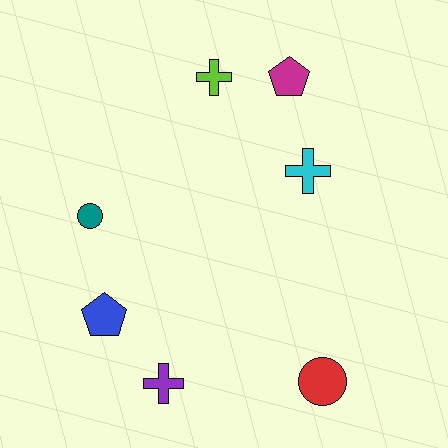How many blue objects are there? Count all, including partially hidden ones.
There is 1 blue object.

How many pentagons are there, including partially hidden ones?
There are 2 pentagons.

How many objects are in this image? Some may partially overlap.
There are 7 objects.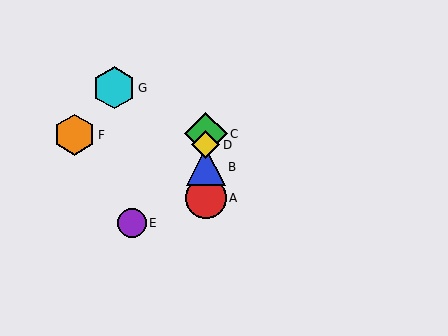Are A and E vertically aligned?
No, A is at x≈206 and E is at x≈132.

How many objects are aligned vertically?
4 objects (A, B, C, D) are aligned vertically.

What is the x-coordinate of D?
Object D is at x≈206.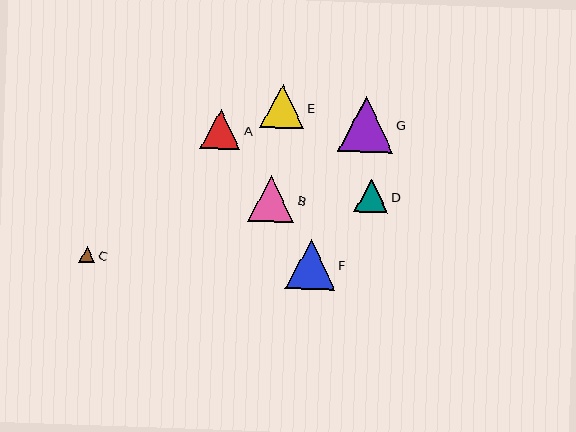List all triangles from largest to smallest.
From largest to smallest: G, F, B, E, A, D, C.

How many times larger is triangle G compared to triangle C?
Triangle G is approximately 3.4 times the size of triangle C.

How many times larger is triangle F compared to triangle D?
Triangle F is approximately 1.5 times the size of triangle D.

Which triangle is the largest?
Triangle G is the largest with a size of approximately 55 pixels.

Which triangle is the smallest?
Triangle C is the smallest with a size of approximately 16 pixels.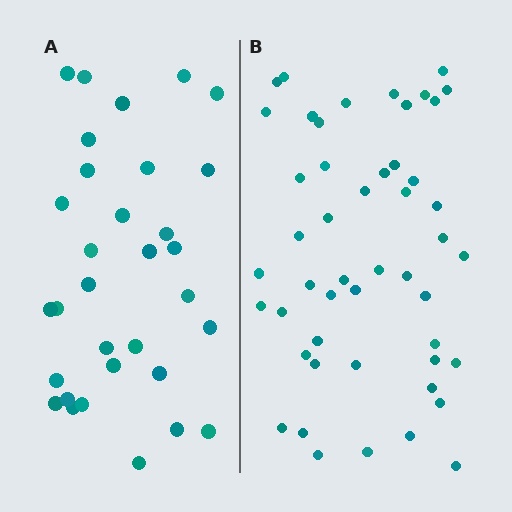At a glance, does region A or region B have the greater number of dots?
Region B (the right region) has more dots.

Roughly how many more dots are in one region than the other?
Region B has approximately 15 more dots than region A.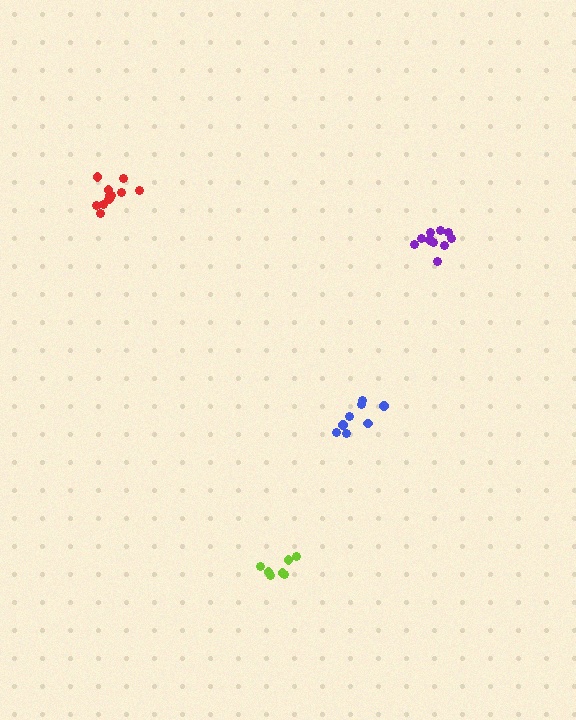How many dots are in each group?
Group 1: 10 dots, Group 2: 8 dots, Group 3: 11 dots, Group 4: 7 dots (36 total).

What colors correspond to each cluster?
The clusters are colored: purple, blue, red, lime.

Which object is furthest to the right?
The purple cluster is rightmost.